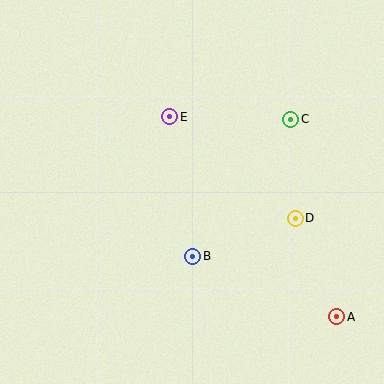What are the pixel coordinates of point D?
Point D is at (295, 218).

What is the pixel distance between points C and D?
The distance between C and D is 99 pixels.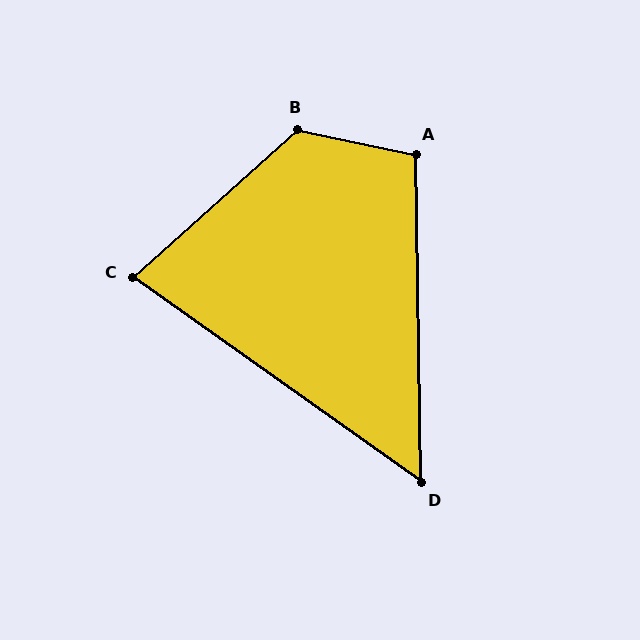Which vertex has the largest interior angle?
B, at approximately 126 degrees.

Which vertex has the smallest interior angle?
D, at approximately 54 degrees.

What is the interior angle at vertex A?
Approximately 103 degrees (obtuse).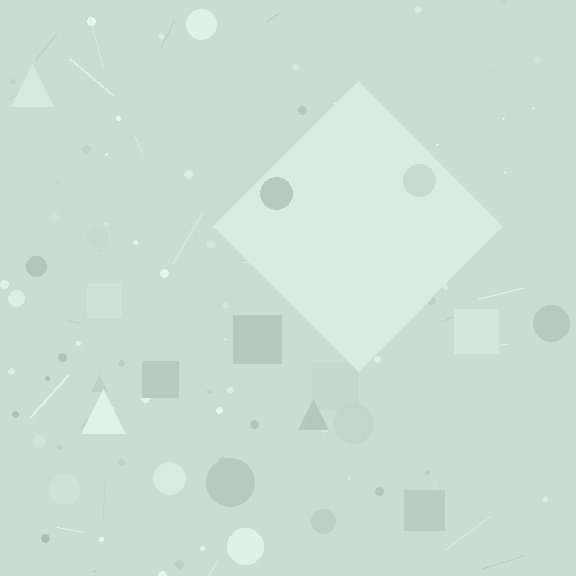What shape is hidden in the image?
A diamond is hidden in the image.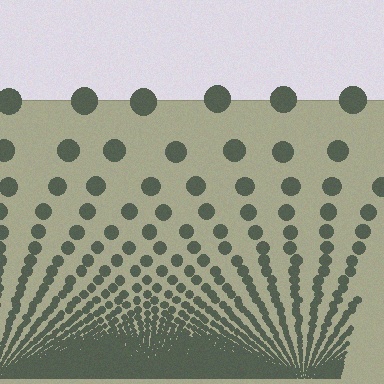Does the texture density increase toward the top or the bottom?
Density increases toward the bottom.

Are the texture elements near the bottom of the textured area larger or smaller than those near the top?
Smaller. The gradient is inverted — elements near the bottom are smaller and denser.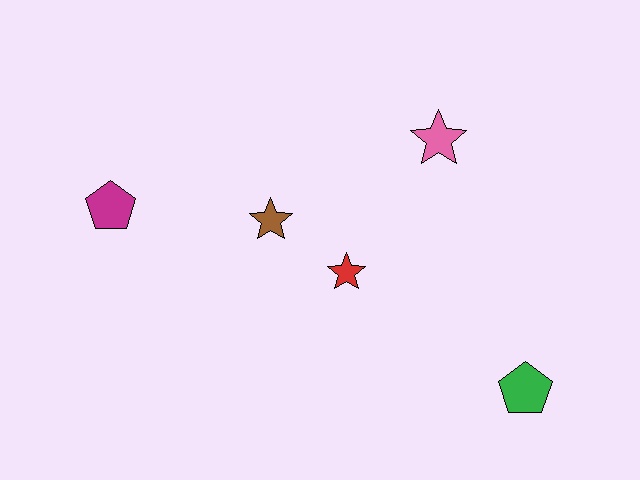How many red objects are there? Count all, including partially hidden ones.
There is 1 red object.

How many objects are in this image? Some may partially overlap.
There are 5 objects.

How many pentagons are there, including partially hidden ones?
There are 2 pentagons.